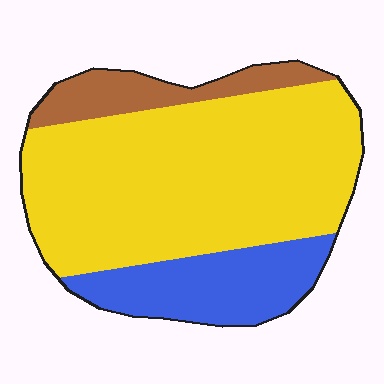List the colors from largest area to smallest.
From largest to smallest: yellow, blue, brown.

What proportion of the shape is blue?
Blue covers around 20% of the shape.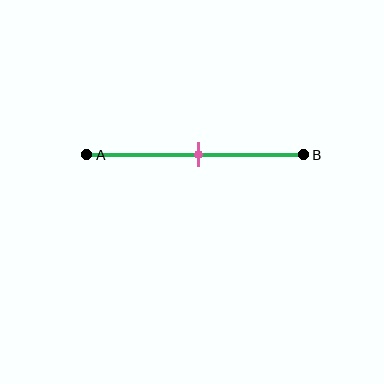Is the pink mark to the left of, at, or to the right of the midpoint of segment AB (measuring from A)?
The pink mark is approximately at the midpoint of segment AB.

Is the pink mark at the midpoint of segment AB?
Yes, the mark is approximately at the midpoint.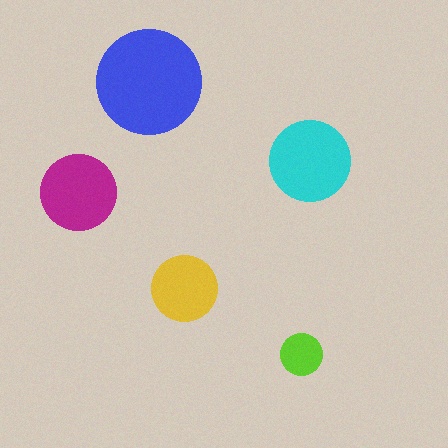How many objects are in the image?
There are 5 objects in the image.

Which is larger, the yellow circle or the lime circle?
The yellow one.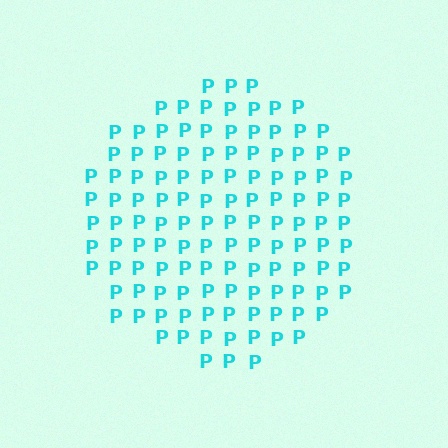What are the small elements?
The small elements are letter P's.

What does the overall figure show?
The overall figure shows a circle.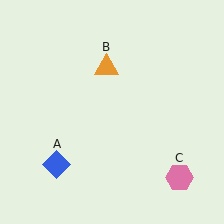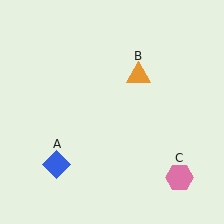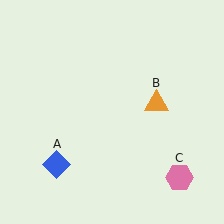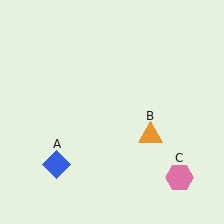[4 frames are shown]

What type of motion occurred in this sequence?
The orange triangle (object B) rotated clockwise around the center of the scene.